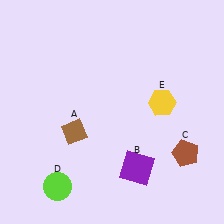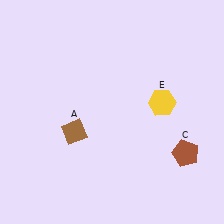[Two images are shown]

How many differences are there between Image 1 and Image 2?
There are 2 differences between the two images.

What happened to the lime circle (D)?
The lime circle (D) was removed in Image 2. It was in the bottom-left area of Image 1.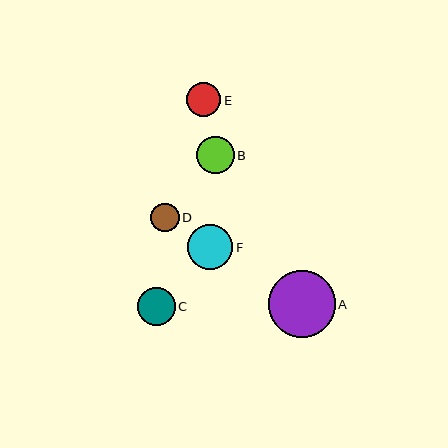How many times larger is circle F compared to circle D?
Circle F is approximately 1.6 times the size of circle D.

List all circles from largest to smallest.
From largest to smallest: A, F, B, C, E, D.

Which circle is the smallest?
Circle D is the smallest with a size of approximately 28 pixels.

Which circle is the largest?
Circle A is the largest with a size of approximately 67 pixels.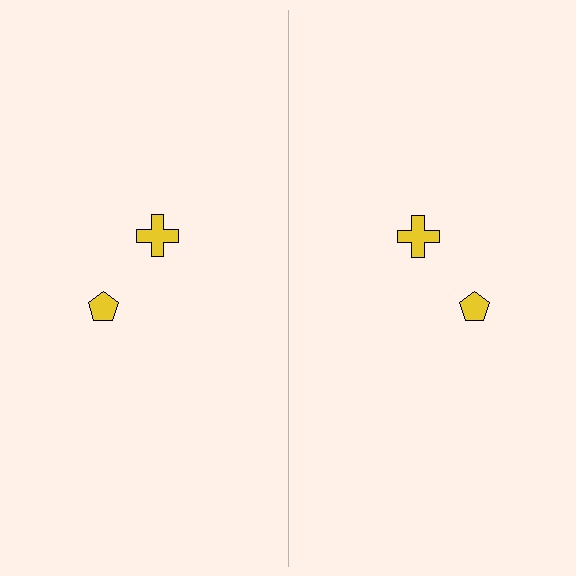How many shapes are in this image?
There are 4 shapes in this image.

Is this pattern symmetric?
Yes, this pattern has bilateral (reflection) symmetry.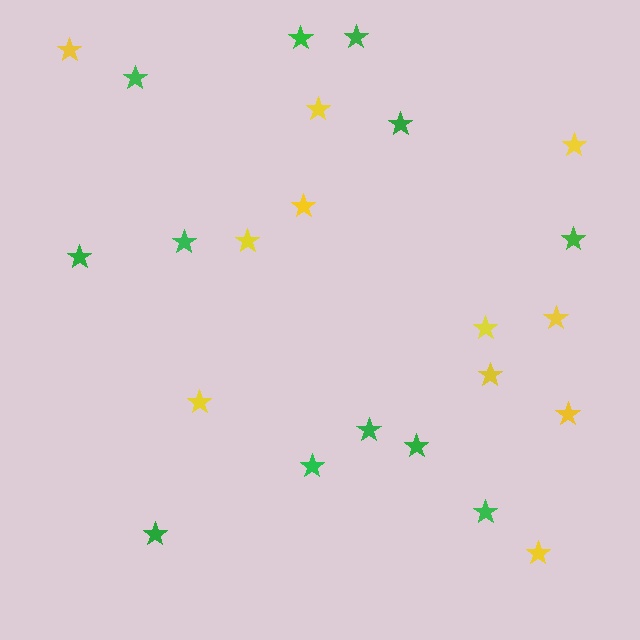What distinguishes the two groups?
There are 2 groups: one group of yellow stars (11) and one group of green stars (12).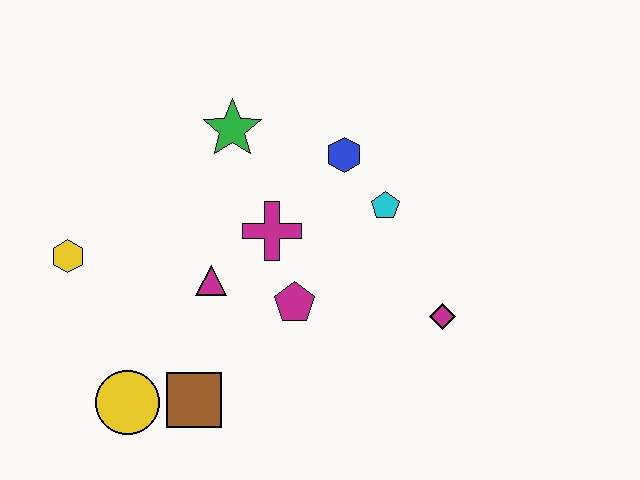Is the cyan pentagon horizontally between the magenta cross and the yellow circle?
No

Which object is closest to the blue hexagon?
The cyan pentagon is closest to the blue hexagon.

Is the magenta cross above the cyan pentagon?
No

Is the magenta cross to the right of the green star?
Yes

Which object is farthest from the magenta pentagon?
The yellow hexagon is farthest from the magenta pentagon.